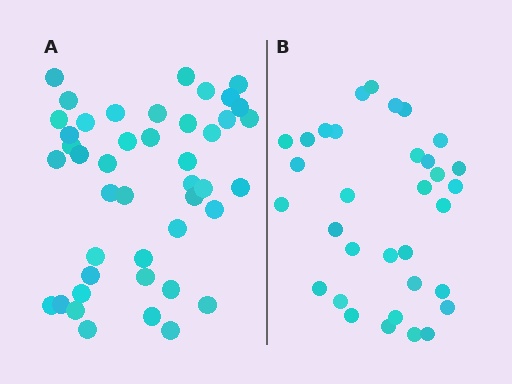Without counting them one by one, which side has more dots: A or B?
Region A (the left region) has more dots.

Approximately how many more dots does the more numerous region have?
Region A has roughly 12 or so more dots than region B.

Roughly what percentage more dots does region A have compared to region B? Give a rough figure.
About 35% more.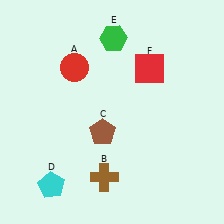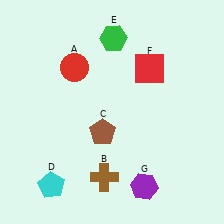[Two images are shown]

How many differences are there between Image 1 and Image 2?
There is 1 difference between the two images.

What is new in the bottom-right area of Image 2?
A purple hexagon (G) was added in the bottom-right area of Image 2.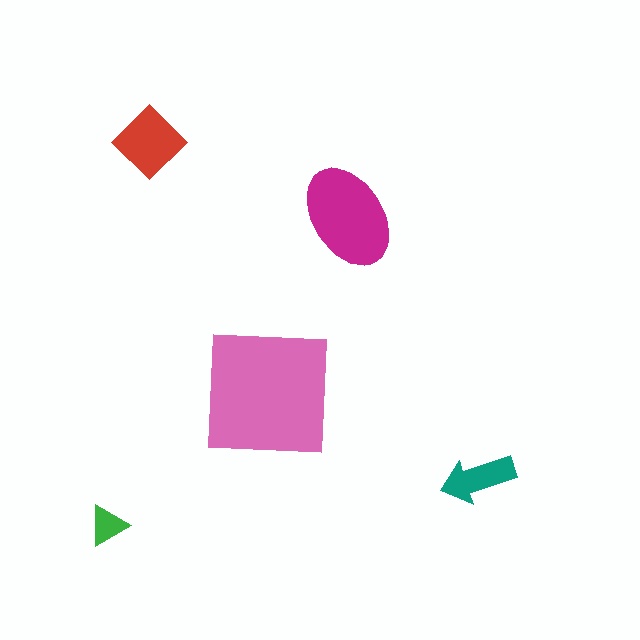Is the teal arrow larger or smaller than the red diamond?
Smaller.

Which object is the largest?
The pink square.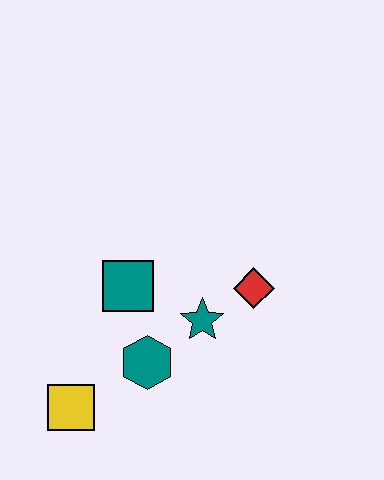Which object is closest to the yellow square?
The teal hexagon is closest to the yellow square.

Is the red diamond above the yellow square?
Yes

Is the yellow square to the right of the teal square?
No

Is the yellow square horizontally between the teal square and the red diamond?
No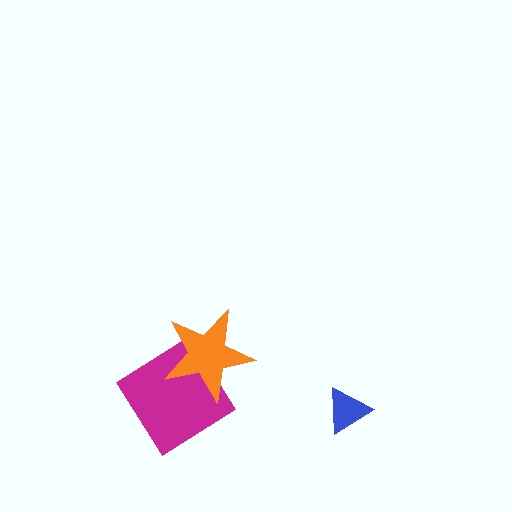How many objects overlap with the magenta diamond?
1 object overlaps with the magenta diamond.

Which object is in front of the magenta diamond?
The orange star is in front of the magenta diamond.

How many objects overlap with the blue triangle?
0 objects overlap with the blue triangle.